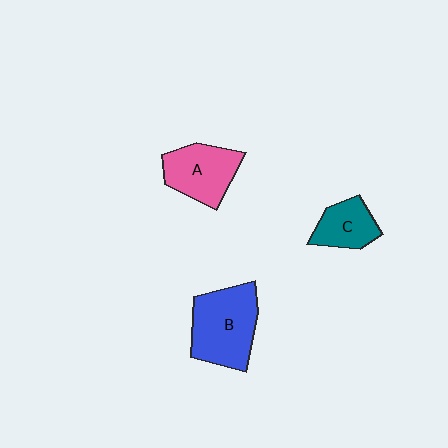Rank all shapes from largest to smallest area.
From largest to smallest: B (blue), A (pink), C (teal).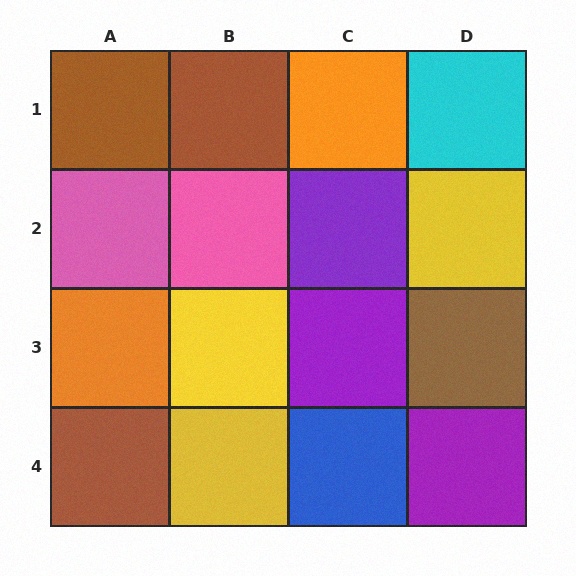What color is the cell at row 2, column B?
Pink.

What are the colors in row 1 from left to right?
Brown, brown, orange, cyan.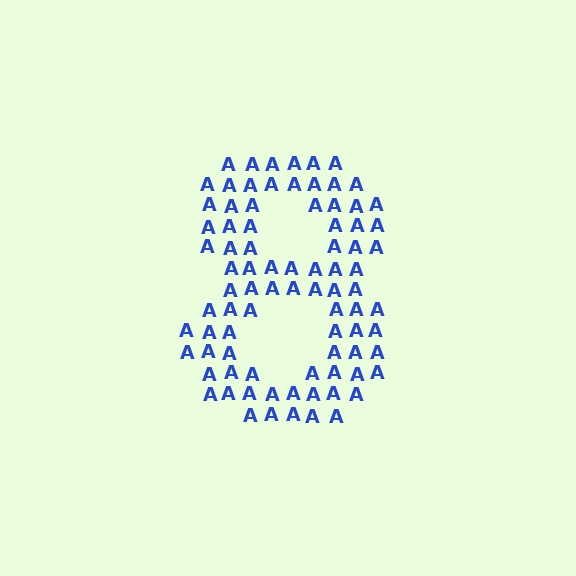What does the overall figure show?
The overall figure shows the digit 8.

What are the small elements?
The small elements are letter A's.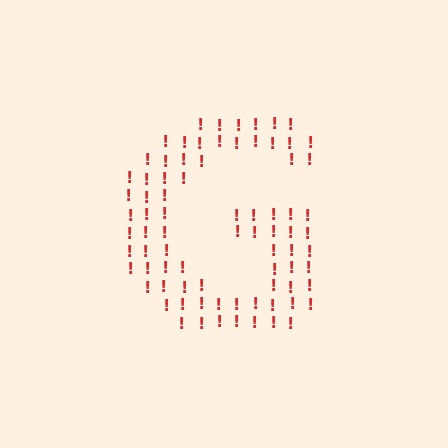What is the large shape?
The large shape is the letter G.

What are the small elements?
The small elements are exclamation marks.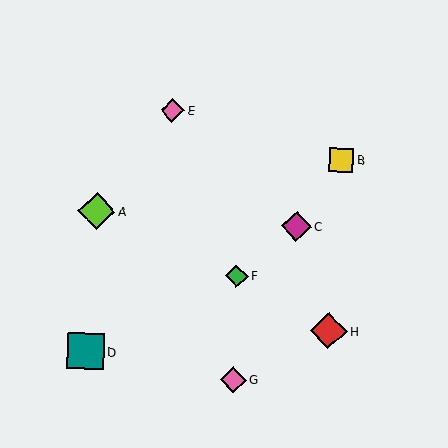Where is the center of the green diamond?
The center of the green diamond is at (237, 276).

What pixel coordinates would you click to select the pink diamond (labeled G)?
Click at (233, 380) to select the pink diamond G.